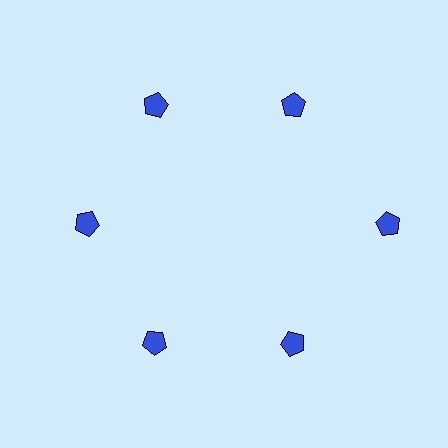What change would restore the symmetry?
The symmetry would be restored by moving it inward, back onto the ring so that all 6 pentagons sit at equal angles and equal distance from the center.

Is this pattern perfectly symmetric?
No. The 6 blue pentagons are arranged in a ring, but one element near the 3 o'clock position is pushed outward from the center, breaking the 6-fold rotational symmetry.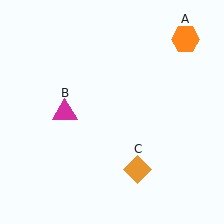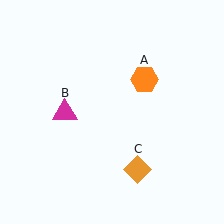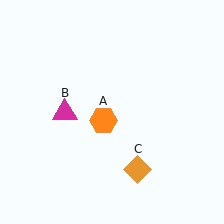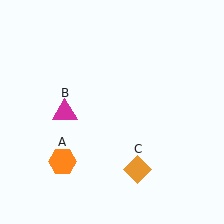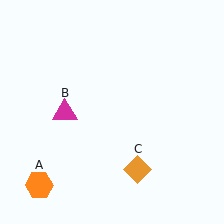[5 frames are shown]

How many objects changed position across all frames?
1 object changed position: orange hexagon (object A).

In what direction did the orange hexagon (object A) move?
The orange hexagon (object A) moved down and to the left.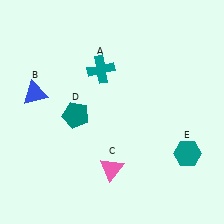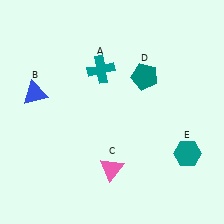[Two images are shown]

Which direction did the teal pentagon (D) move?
The teal pentagon (D) moved right.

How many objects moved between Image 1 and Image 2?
1 object moved between the two images.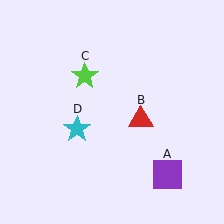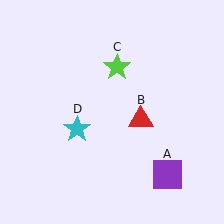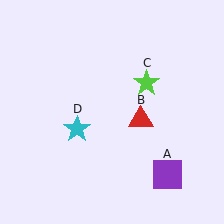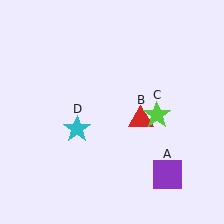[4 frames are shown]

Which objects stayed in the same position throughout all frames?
Purple square (object A) and red triangle (object B) and cyan star (object D) remained stationary.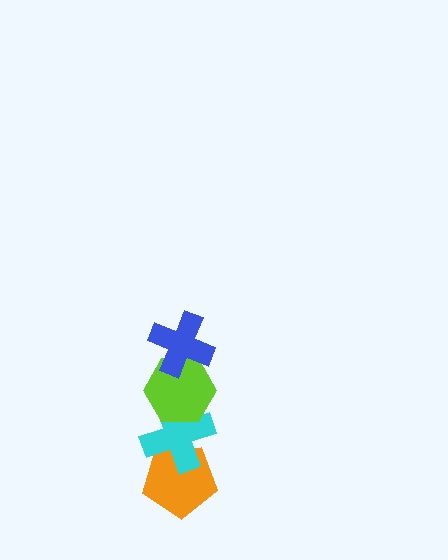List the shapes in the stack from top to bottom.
From top to bottom: the blue cross, the lime hexagon, the cyan cross, the orange pentagon.